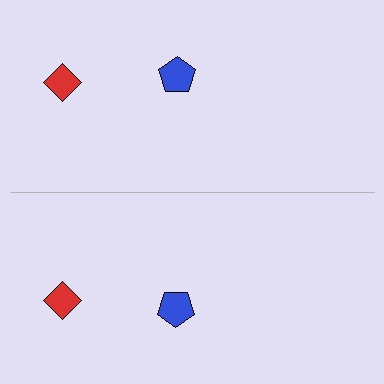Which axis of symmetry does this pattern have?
The pattern has a horizontal axis of symmetry running through the center of the image.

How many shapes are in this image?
There are 4 shapes in this image.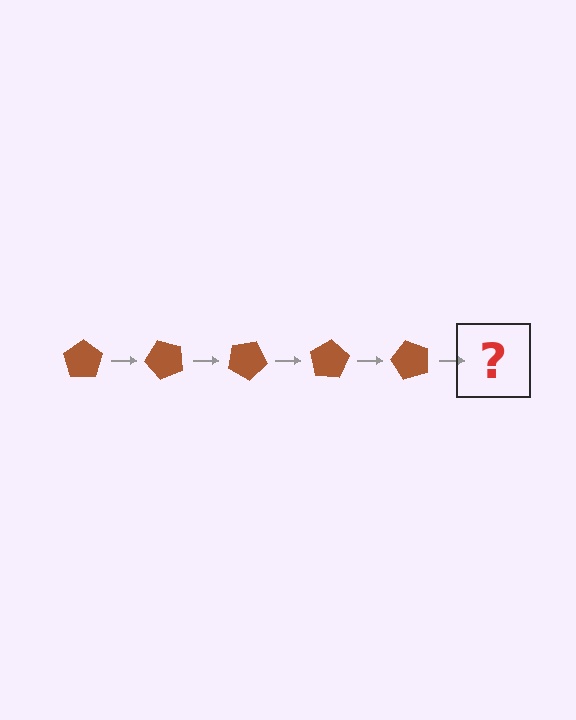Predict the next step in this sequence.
The next step is a brown pentagon rotated 250 degrees.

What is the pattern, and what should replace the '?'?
The pattern is that the pentagon rotates 50 degrees each step. The '?' should be a brown pentagon rotated 250 degrees.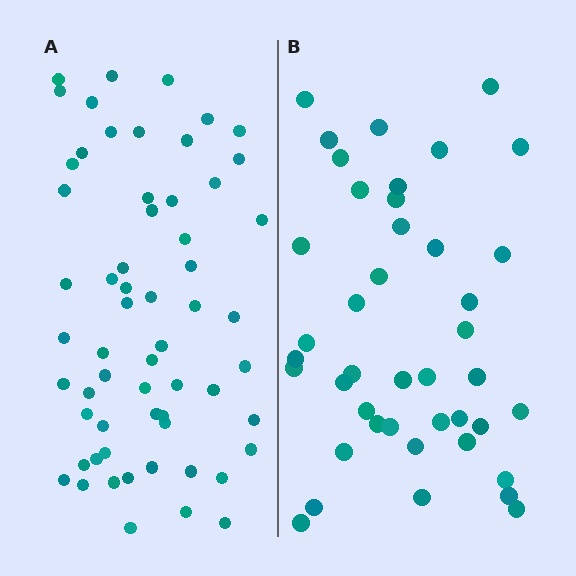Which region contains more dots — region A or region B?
Region A (the left region) has more dots.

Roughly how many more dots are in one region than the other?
Region A has approximately 20 more dots than region B.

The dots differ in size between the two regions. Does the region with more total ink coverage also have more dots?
No. Region B has more total ink coverage because its dots are larger, but region A actually contains more individual dots. Total area can be misleading — the number of items is what matters here.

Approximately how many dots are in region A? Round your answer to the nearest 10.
About 60 dots.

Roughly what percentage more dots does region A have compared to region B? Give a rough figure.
About 45% more.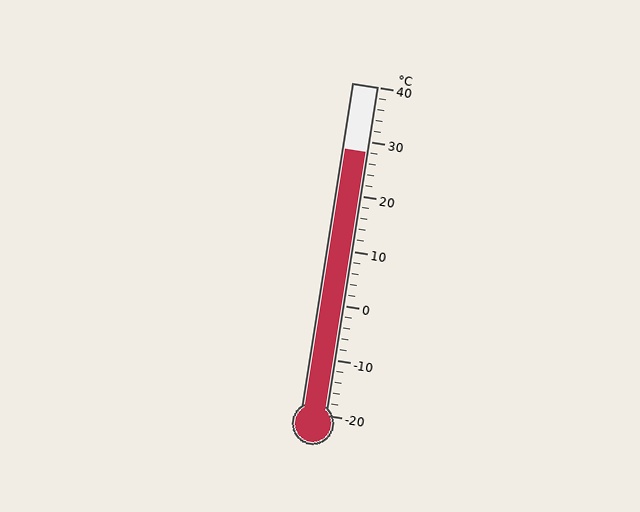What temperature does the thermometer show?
The thermometer shows approximately 28°C.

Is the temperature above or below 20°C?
The temperature is above 20°C.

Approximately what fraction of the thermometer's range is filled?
The thermometer is filled to approximately 80% of its range.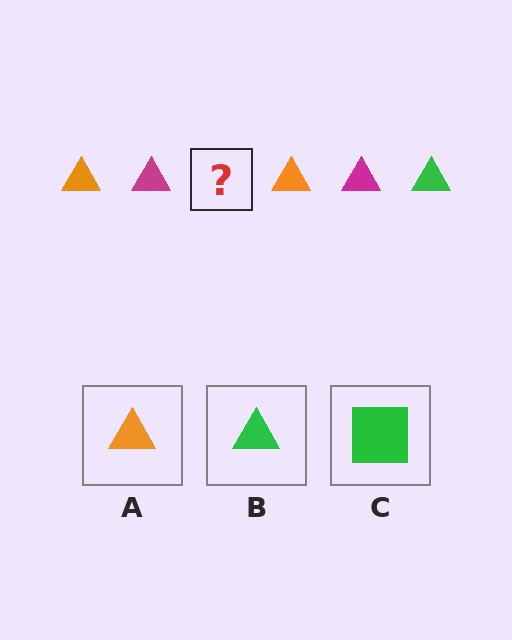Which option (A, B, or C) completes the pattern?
B.